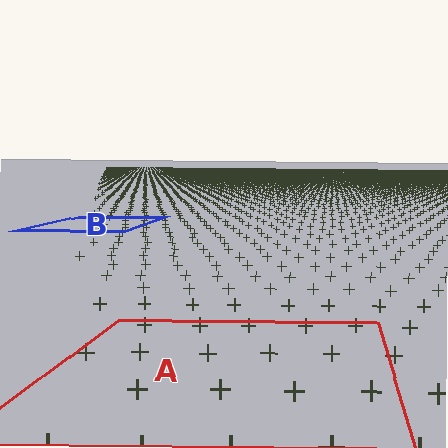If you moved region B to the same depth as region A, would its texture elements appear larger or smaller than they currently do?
They would appear larger. At a closer depth, the same texture elements are projected at a bigger on-screen size.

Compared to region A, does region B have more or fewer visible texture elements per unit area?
Region B has more texture elements per unit area — they are packed more densely because it is farther away.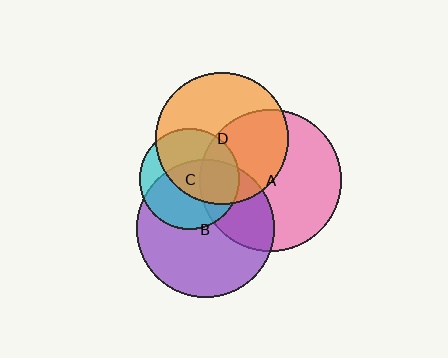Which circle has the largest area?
Circle A (pink).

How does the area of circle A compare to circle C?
Approximately 2.0 times.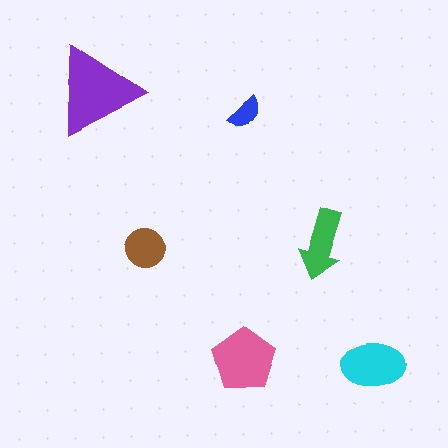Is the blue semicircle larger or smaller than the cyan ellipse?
Smaller.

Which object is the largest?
The purple triangle.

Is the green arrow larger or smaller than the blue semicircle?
Larger.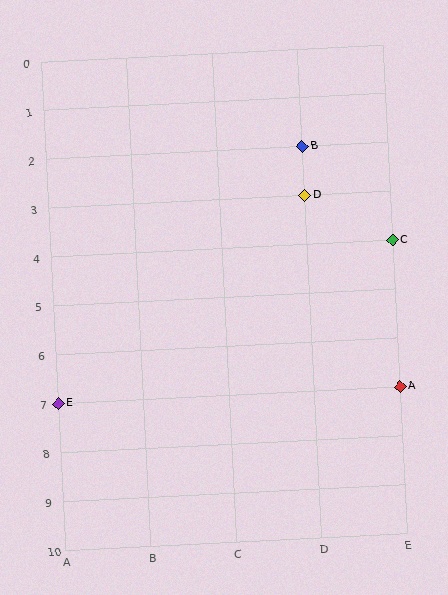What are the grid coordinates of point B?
Point B is at grid coordinates (D, 2).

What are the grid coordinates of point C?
Point C is at grid coordinates (E, 4).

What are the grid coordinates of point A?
Point A is at grid coordinates (E, 7).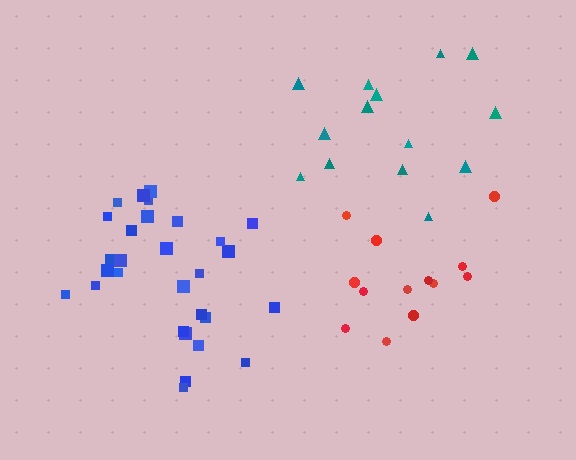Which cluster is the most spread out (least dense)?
Teal.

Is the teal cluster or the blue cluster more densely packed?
Blue.